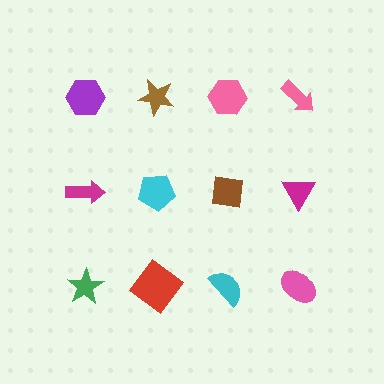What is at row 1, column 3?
A pink hexagon.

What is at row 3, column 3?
A cyan semicircle.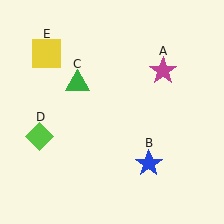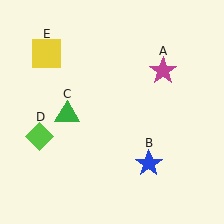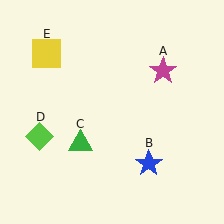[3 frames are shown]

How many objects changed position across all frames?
1 object changed position: green triangle (object C).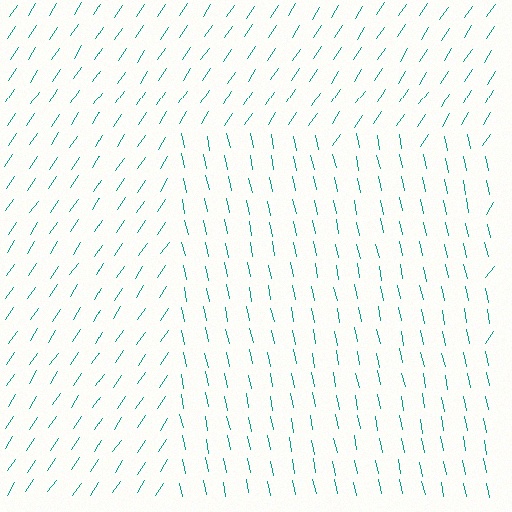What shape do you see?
I see a rectangle.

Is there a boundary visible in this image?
Yes, there is a texture boundary formed by a change in line orientation.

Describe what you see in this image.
The image is filled with small teal line segments. A rectangle region in the image has lines oriented differently from the surrounding lines, creating a visible texture boundary.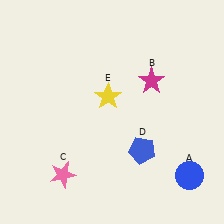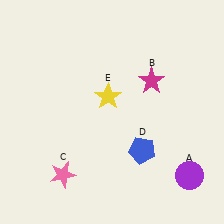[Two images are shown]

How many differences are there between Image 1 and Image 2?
There is 1 difference between the two images.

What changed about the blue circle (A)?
In Image 1, A is blue. In Image 2, it changed to purple.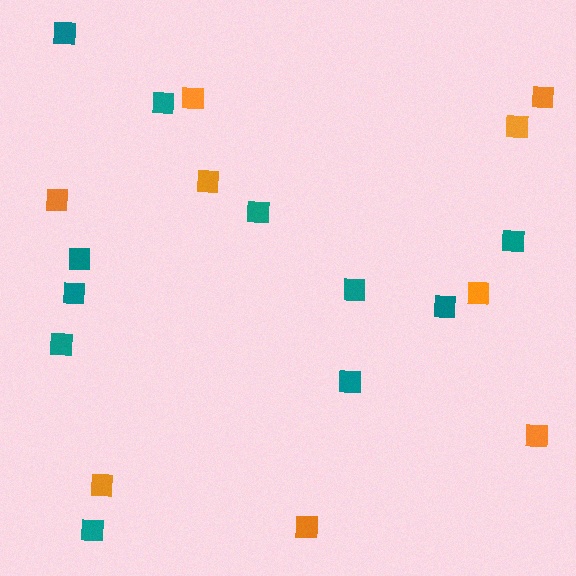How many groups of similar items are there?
There are 2 groups: one group of orange squares (9) and one group of teal squares (11).